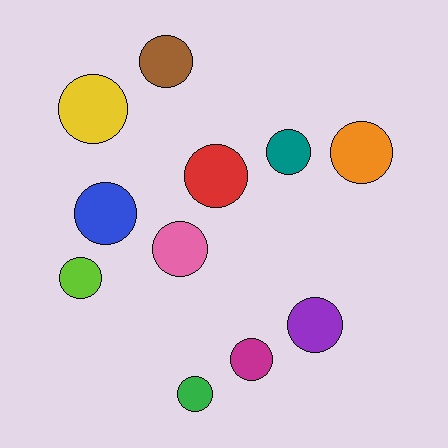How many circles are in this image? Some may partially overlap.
There are 11 circles.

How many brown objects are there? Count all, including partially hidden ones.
There is 1 brown object.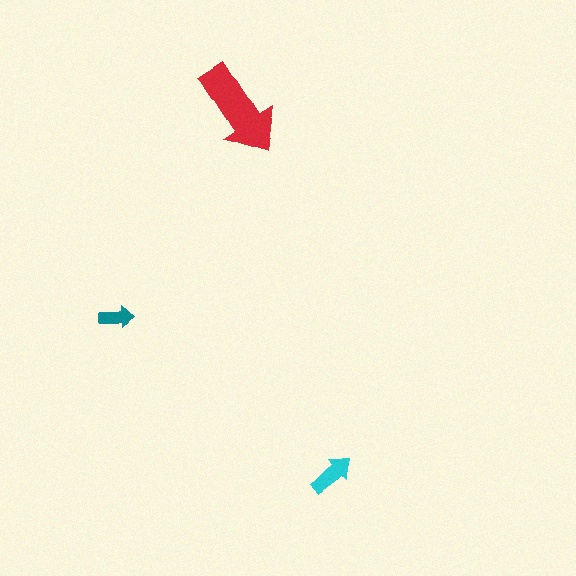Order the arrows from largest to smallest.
the red one, the cyan one, the teal one.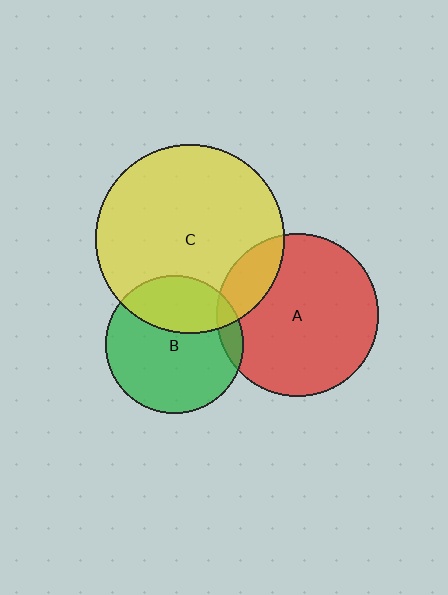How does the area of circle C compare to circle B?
Approximately 1.9 times.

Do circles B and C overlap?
Yes.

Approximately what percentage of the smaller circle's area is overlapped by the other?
Approximately 30%.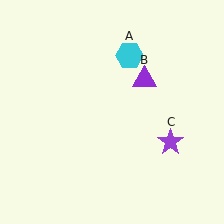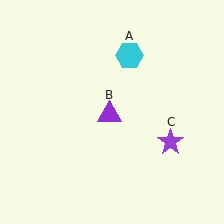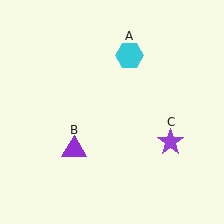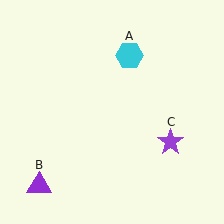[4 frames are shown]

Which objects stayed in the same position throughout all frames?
Cyan hexagon (object A) and purple star (object C) remained stationary.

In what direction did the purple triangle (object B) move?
The purple triangle (object B) moved down and to the left.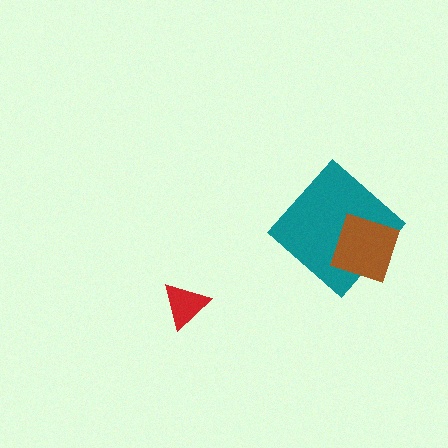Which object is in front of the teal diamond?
The brown diamond is in front of the teal diamond.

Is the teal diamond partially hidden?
Yes, it is partially covered by another shape.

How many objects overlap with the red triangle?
0 objects overlap with the red triangle.